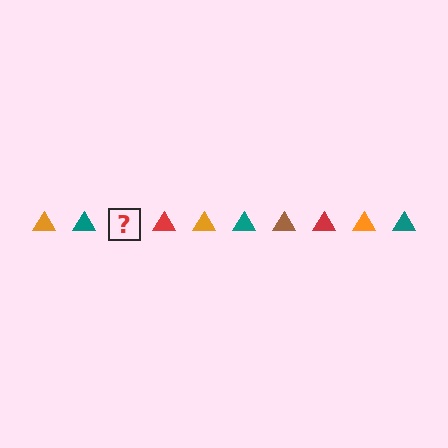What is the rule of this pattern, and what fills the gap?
The rule is that the pattern cycles through orange, teal, brown, red triangles. The gap should be filled with a brown triangle.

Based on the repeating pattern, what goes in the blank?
The blank should be a brown triangle.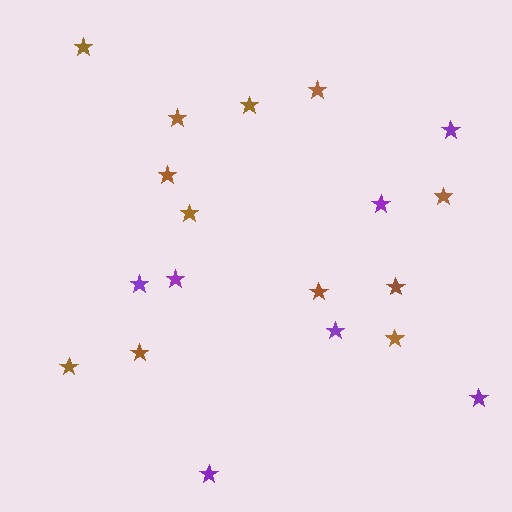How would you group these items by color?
There are 2 groups: one group of purple stars (7) and one group of brown stars (12).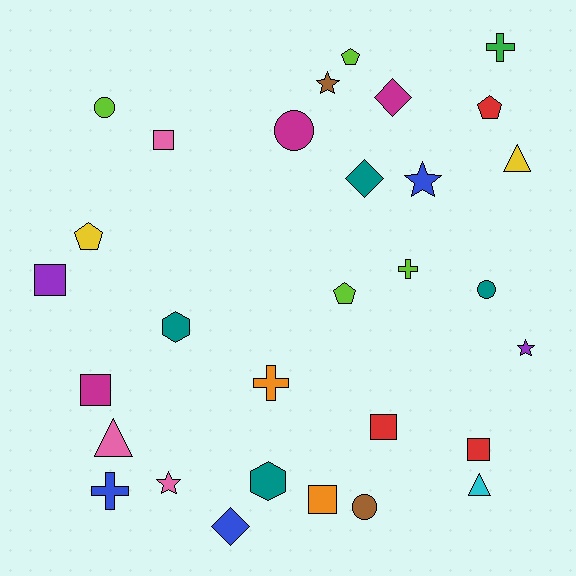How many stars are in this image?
There are 4 stars.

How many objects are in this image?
There are 30 objects.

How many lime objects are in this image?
There are 4 lime objects.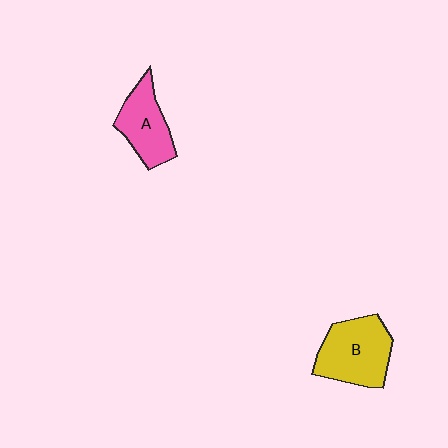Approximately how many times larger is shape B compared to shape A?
Approximately 1.3 times.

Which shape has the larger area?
Shape B (yellow).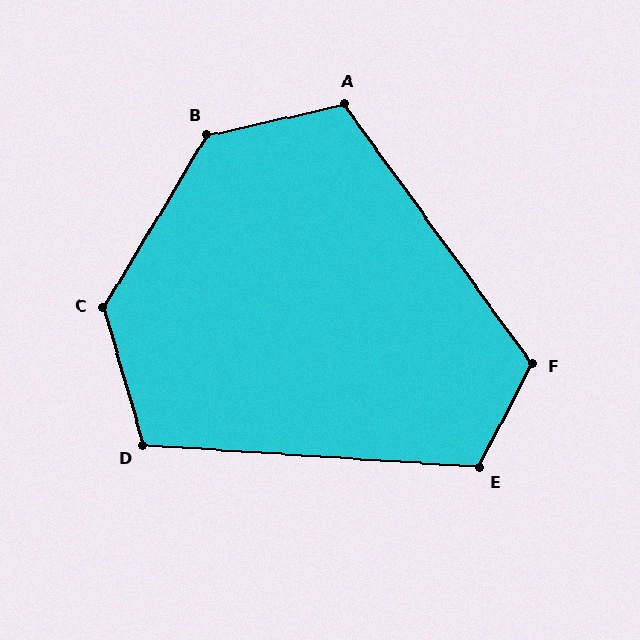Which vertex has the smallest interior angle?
D, at approximately 110 degrees.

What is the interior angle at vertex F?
Approximately 117 degrees (obtuse).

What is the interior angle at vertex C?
Approximately 133 degrees (obtuse).